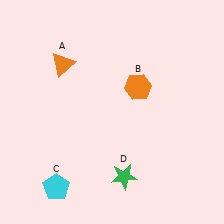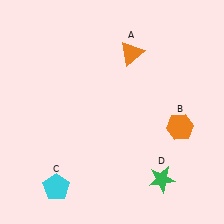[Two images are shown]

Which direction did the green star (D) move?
The green star (D) moved right.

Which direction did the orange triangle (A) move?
The orange triangle (A) moved right.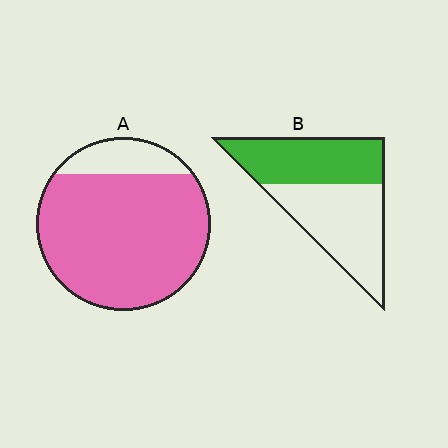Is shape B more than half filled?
Roughly half.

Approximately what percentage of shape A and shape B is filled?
A is approximately 85% and B is approximately 45%.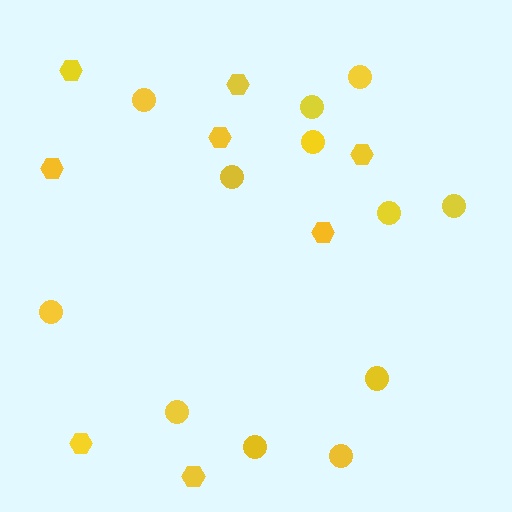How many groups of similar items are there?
There are 2 groups: one group of hexagons (8) and one group of circles (12).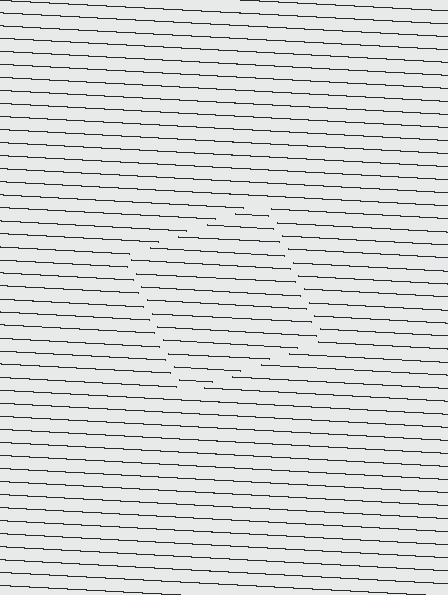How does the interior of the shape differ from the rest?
The interior of the shape contains the same grating, shifted by half a period — the contour is defined by the phase discontinuity where line-ends from the inner and outer gratings abut.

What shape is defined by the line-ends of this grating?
An illusory square. The interior of the shape contains the same grating, shifted by half a period — the contour is defined by the phase discontinuity where line-ends from the inner and outer gratings abut.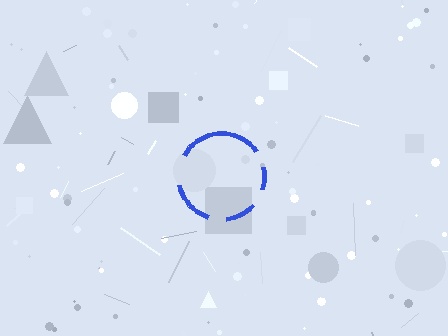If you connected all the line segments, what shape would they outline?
They would outline a circle.